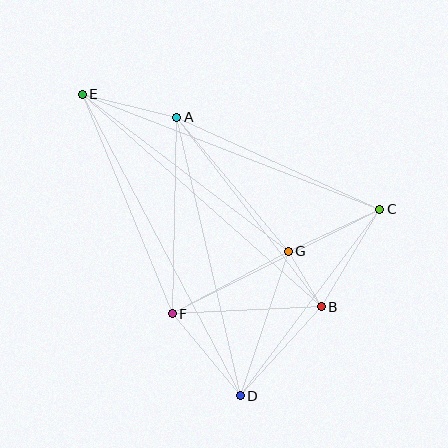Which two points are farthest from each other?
Points D and E are farthest from each other.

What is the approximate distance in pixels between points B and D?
The distance between B and D is approximately 120 pixels.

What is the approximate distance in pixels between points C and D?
The distance between C and D is approximately 233 pixels.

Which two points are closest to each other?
Points B and G are closest to each other.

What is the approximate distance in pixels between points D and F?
The distance between D and F is approximately 107 pixels.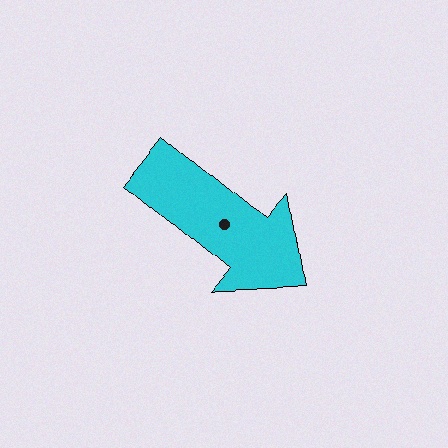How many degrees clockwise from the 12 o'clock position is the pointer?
Approximately 130 degrees.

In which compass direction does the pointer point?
Southeast.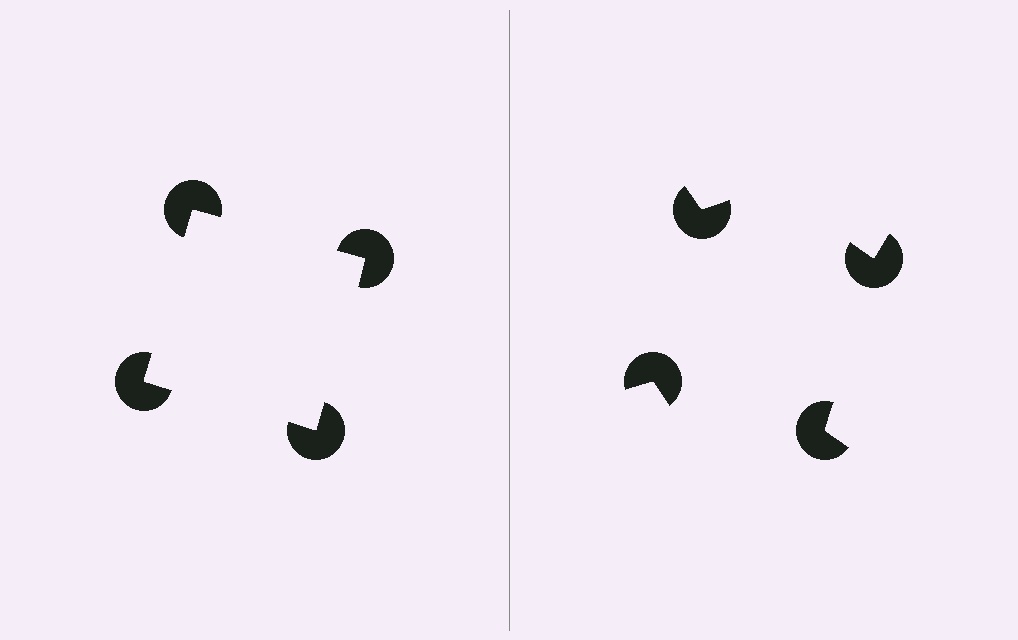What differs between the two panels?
The pac-man discs are positioned identically on both sides; only the wedge orientations differ. On the left they align to a square; on the right they are misaligned.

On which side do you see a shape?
An illusory square appears on the left side. On the right side the wedge cuts are rotated, so no coherent shape forms.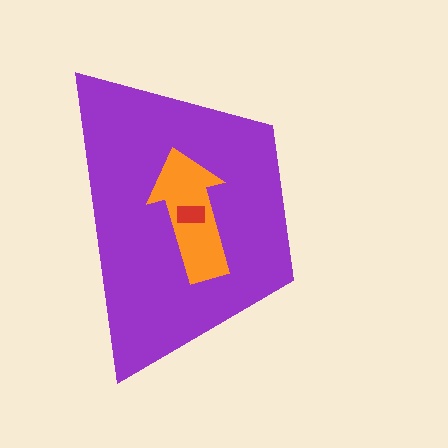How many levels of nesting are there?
3.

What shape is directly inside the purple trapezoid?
The orange arrow.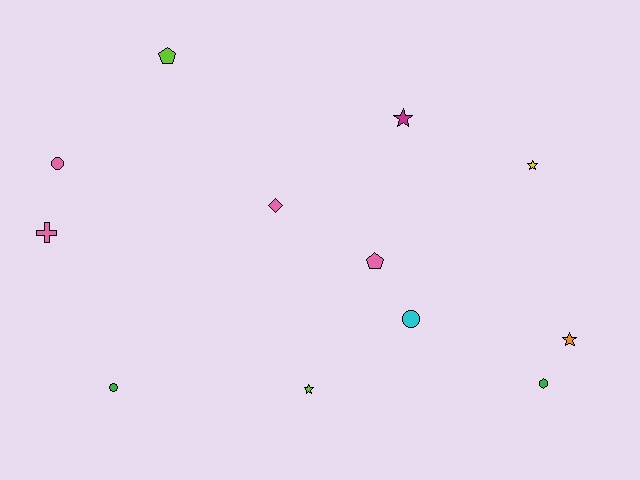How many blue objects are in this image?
There are no blue objects.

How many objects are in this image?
There are 12 objects.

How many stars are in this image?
There are 4 stars.